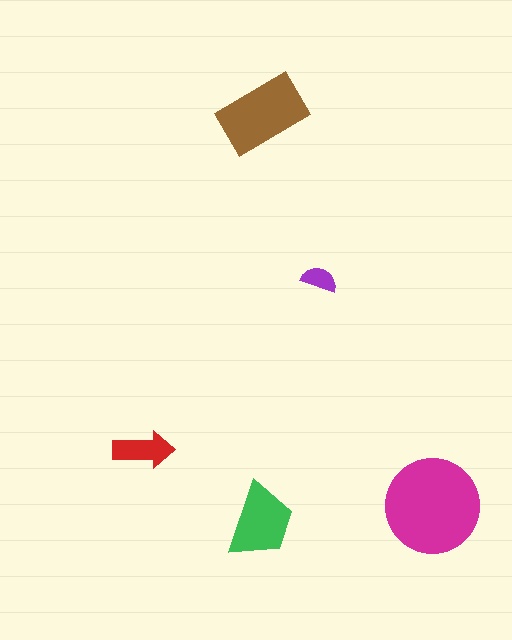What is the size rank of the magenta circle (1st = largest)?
1st.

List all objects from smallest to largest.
The purple semicircle, the red arrow, the green trapezoid, the brown rectangle, the magenta circle.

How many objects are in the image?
There are 5 objects in the image.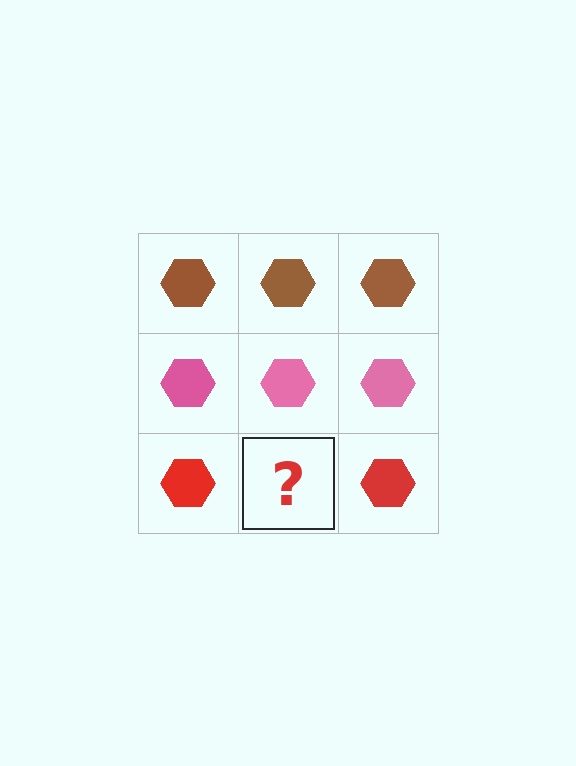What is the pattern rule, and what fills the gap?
The rule is that each row has a consistent color. The gap should be filled with a red hexagon.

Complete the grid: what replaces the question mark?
The question mark should be replaced with a red hexagon.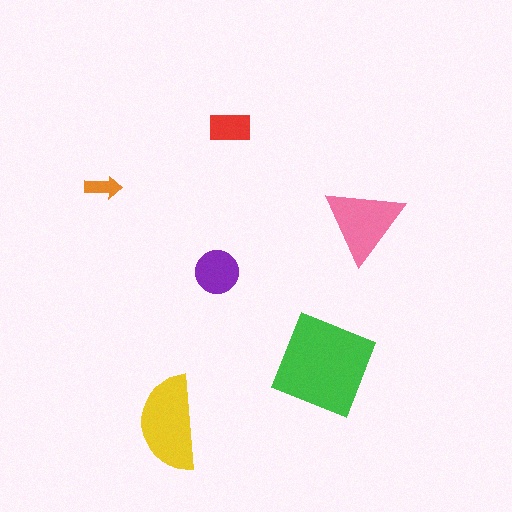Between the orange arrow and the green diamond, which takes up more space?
The green diamond.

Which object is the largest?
The green diamond.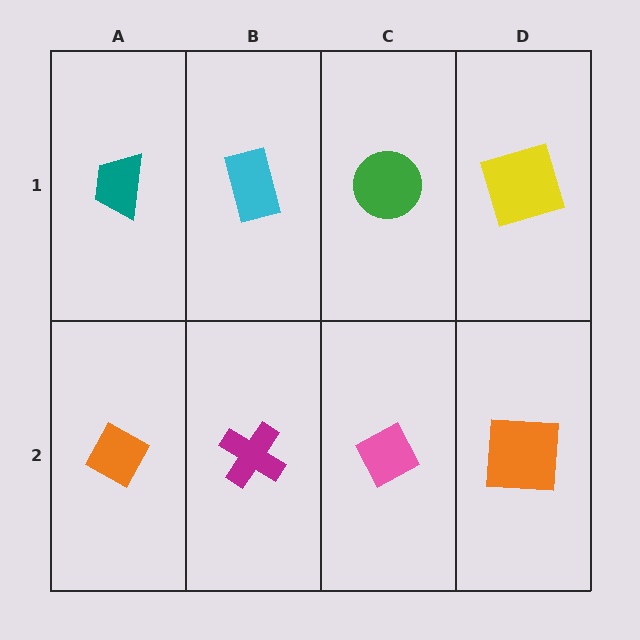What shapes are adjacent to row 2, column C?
A green circle (row 1, column C), a magenta cross (row 2, column B), an orange square (row 2, column D).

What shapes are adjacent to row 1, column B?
A magenta cross (row 2, column B), a teal trapezoid (row 1, column A), a green circle (row 1, column C).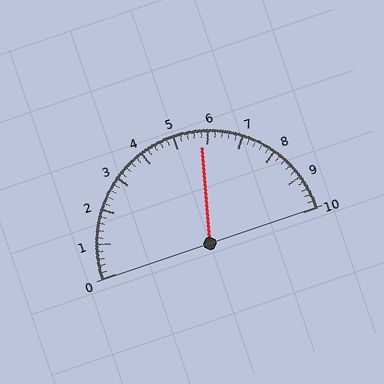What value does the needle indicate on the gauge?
The needle indicates approximately 5.8.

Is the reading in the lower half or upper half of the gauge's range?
The reading is in the upper half of the range (0 to 10).